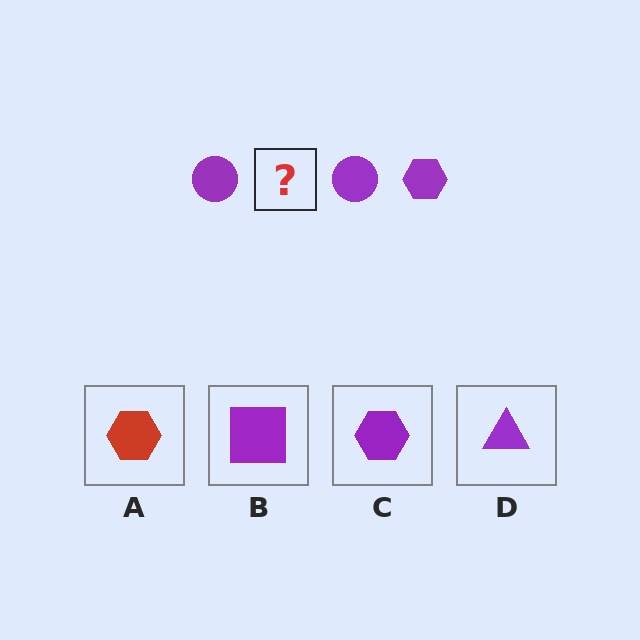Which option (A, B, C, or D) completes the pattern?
C.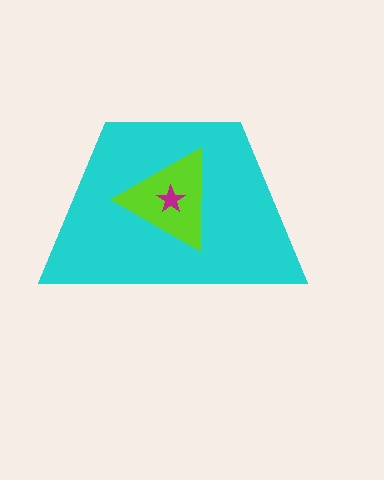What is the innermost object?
The magenta star.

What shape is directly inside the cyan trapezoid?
The lime triangle.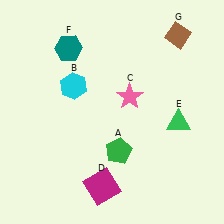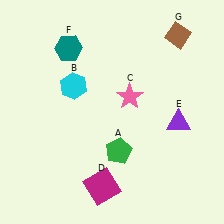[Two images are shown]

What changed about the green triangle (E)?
In Image 1, E is green. In Image 2, it changed to purple.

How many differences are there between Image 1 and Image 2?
There is 1 difference between the two images.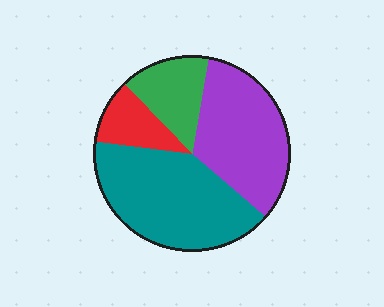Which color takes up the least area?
Red, at roughly 10%.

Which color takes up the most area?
Teal, at roughly 40%.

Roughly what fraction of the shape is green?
Green takes up about one sixth (1/6) of the shape.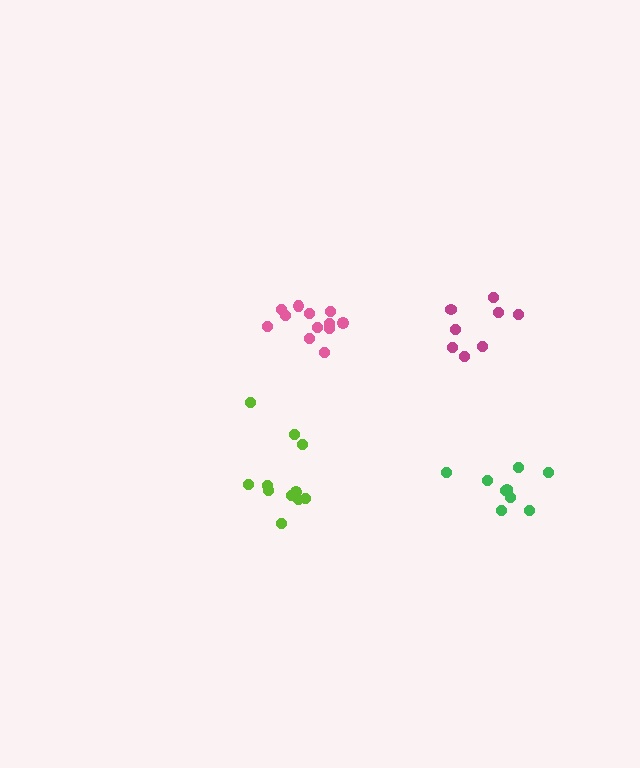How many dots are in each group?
Group 1: 11 dots, Group 2: 9 dots, Group 3: 12 dots, Group 4: 8 dots (40 total).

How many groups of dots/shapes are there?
There are 4 groups.